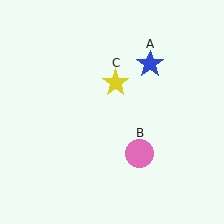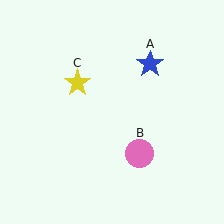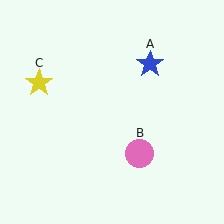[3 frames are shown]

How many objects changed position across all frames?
1 object changed position: yellow star (object C).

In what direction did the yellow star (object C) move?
The yellow star (object C) moved left.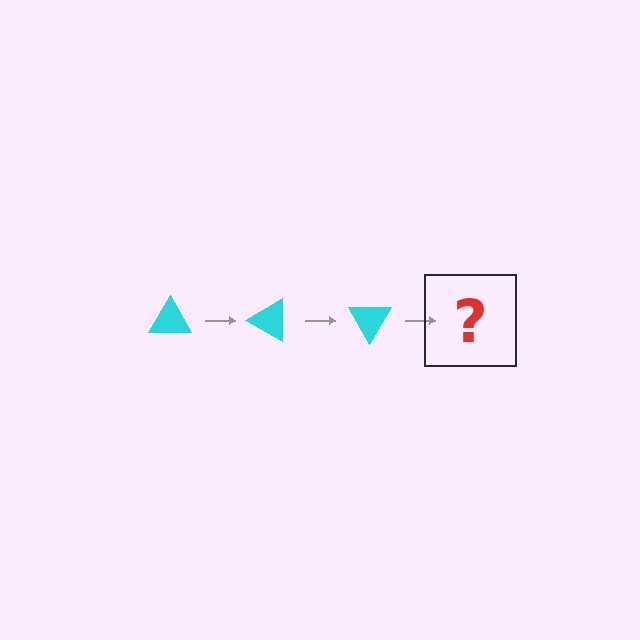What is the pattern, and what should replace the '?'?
The pattern is that the triangle rotates 30 degrees each step. The '?' should be a cyan triangle rotated 90 degrees.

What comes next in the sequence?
The next element should be a cyan triangle rotated 90 degrees.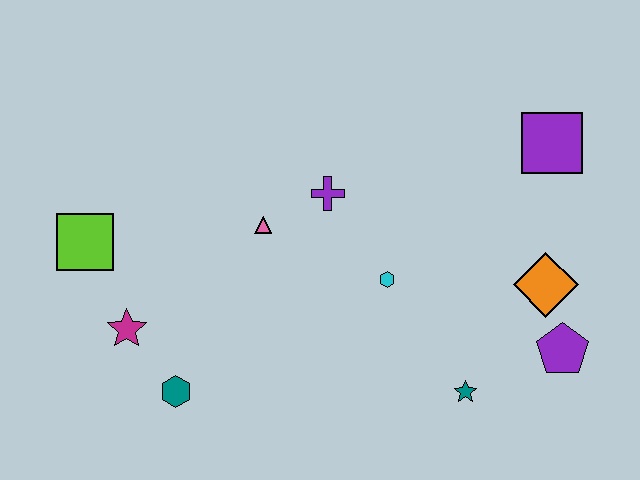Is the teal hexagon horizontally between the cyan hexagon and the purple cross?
No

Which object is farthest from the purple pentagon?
The lime square is farthest from the purple pentagon.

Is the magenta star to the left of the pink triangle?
Yes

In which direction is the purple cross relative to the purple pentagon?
The purple cross is to the left of the purple pentagon.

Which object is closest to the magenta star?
The teal hexagon is closest to the magenta star.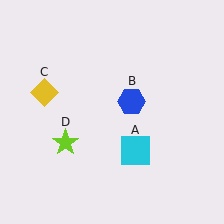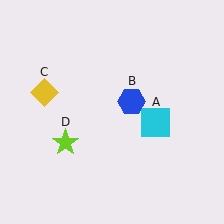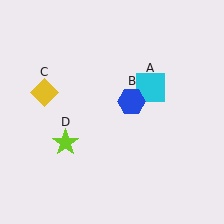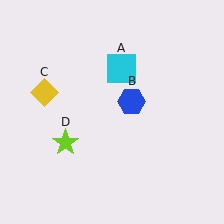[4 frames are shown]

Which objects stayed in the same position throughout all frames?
Blue hexagon (object B) and yellow diamond (object C) and lime star (object D) remained stationary.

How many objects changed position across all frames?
1 object changed position: cyan square (object A).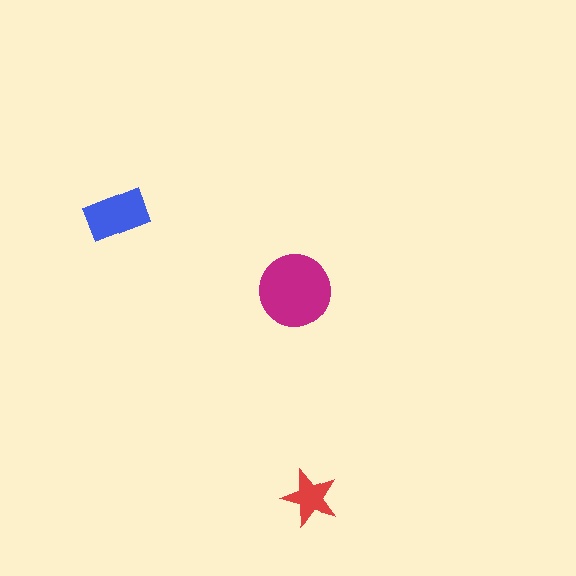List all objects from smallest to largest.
The red star, the blue rectangle, the magenta circle.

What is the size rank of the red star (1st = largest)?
3rd.